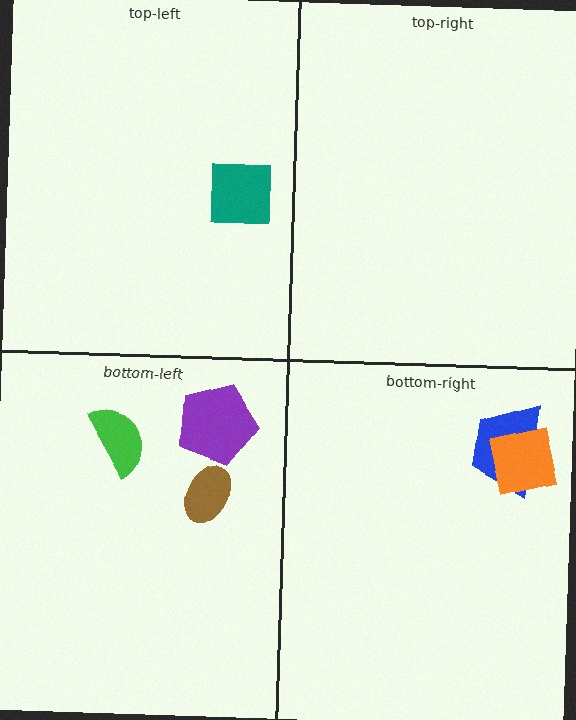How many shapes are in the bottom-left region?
3.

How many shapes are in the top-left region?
1.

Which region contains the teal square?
The top-left region.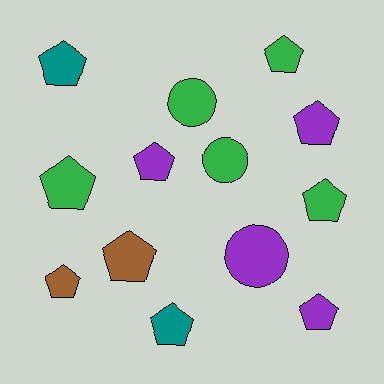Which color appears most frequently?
Green, with 5 objects.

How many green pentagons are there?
There are 3 green pentagons.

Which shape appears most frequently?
Pentagon, with 10 objects.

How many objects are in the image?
There are 13 objects.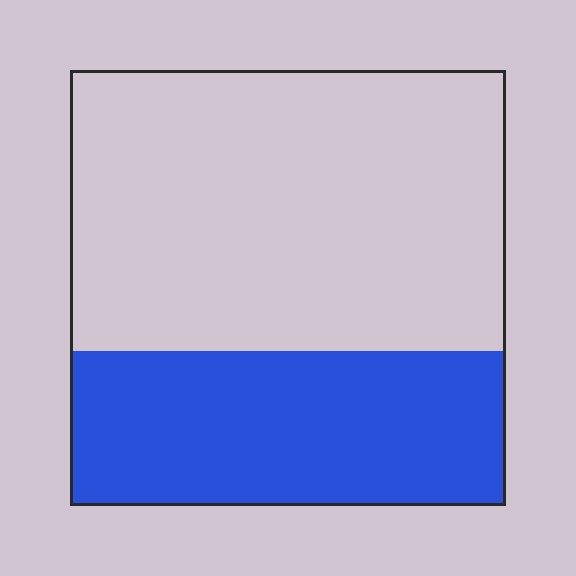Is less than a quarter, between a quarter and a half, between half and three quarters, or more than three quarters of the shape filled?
Between a quarter and a half.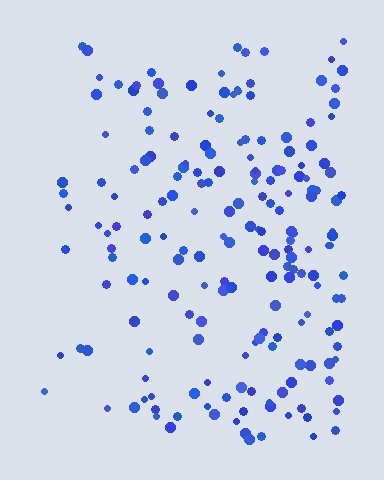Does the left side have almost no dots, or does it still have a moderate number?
Still a moderate number, just noticeably fewer than the right.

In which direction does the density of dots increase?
From left to right, with the right side densest.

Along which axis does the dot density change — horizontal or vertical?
Horizontal.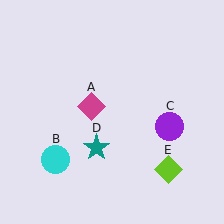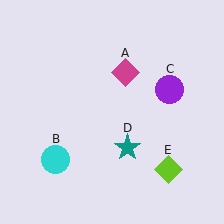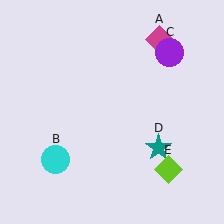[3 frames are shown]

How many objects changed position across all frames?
3 objects changed position: magenta diamond (object A), purple circle (object C), teal star (object D).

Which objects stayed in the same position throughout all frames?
Cyan circle (object B) and lime diamond (object E) remained stationary.